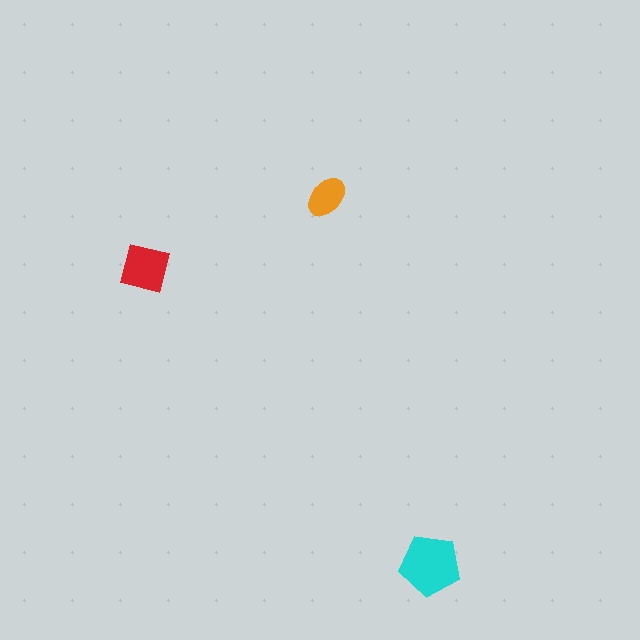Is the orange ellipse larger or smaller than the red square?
Smaller.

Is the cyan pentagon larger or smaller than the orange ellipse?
Larger.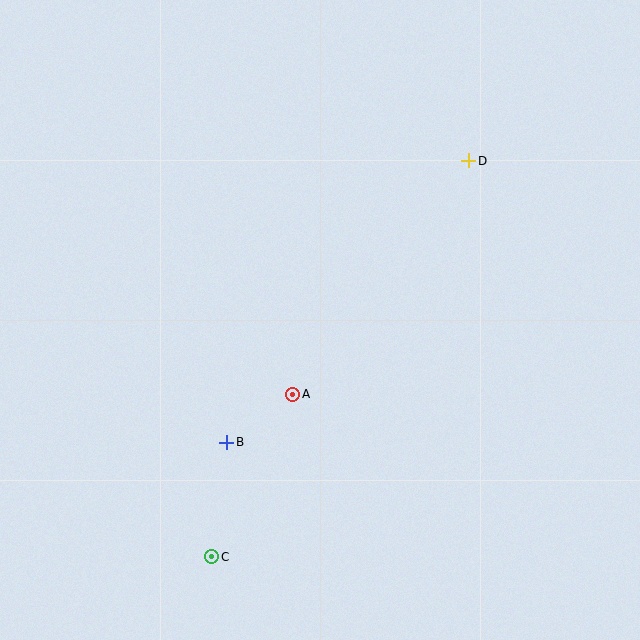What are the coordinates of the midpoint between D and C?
The midpoint between D and C is at (340, 359).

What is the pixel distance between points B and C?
The distance between B and C is 116 pixels.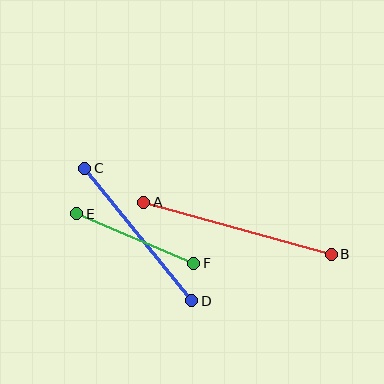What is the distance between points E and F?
The distance is approximately 127 pixels.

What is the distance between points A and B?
The distance is approximately 195 pixels.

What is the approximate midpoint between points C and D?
The midpoint is at approximately (138, 235) pixels.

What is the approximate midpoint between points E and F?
The midpoint is at approximately (135, 238) pixels.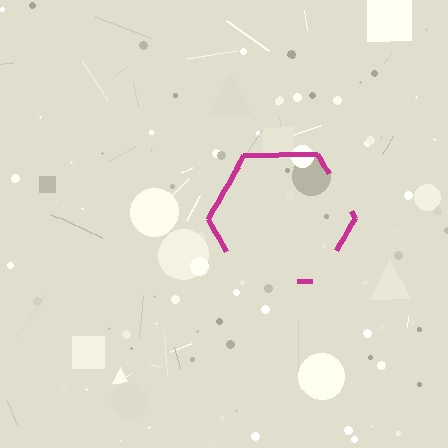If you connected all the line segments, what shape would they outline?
They would outline a hexagon.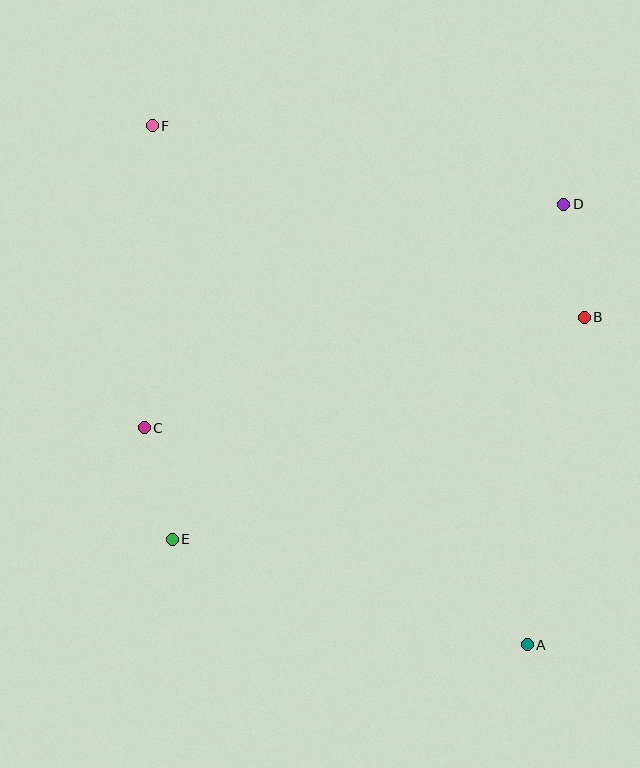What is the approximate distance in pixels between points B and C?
The distance between B and C is approximately 454 pixels.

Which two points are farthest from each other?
Points A and F are farthest from each other.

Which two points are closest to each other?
Points B and D are closest to each other.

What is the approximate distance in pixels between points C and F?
The distance between C and F is approximately 302 pixels.